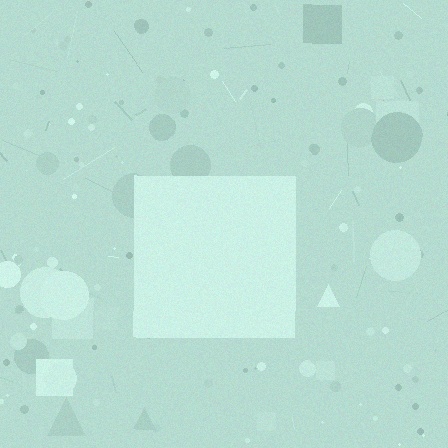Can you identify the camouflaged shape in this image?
The camouflaged shape is a square.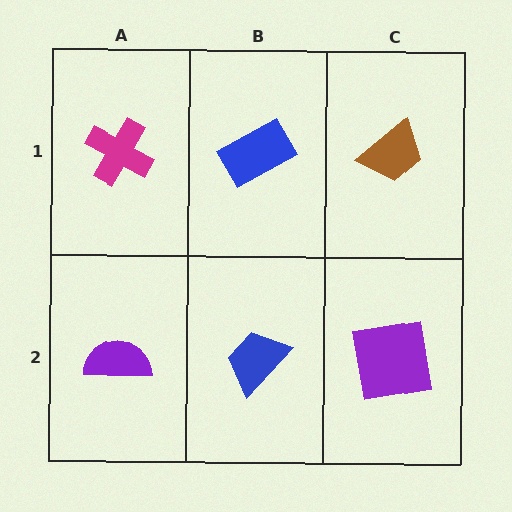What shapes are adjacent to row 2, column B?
A blue rectangle (row 1, column B), a purple semicircle (row 2, column A), a purple square (row 2, column C).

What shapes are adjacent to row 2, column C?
A brown trapezoid (row 1, column C), a blue trapezoid (row 2, column B).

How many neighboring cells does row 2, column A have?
2.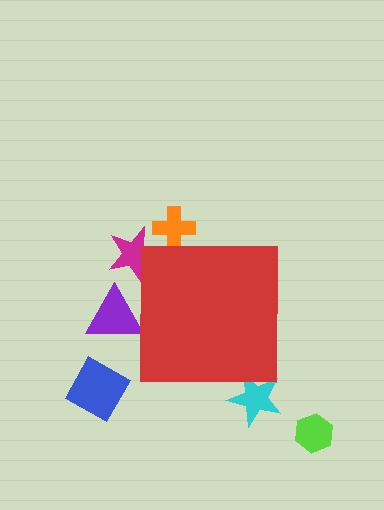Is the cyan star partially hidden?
Yes, the cyan star is partially hidden behind the red square.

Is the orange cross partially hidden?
Yes, the orange cross is partially hidden behind the red square.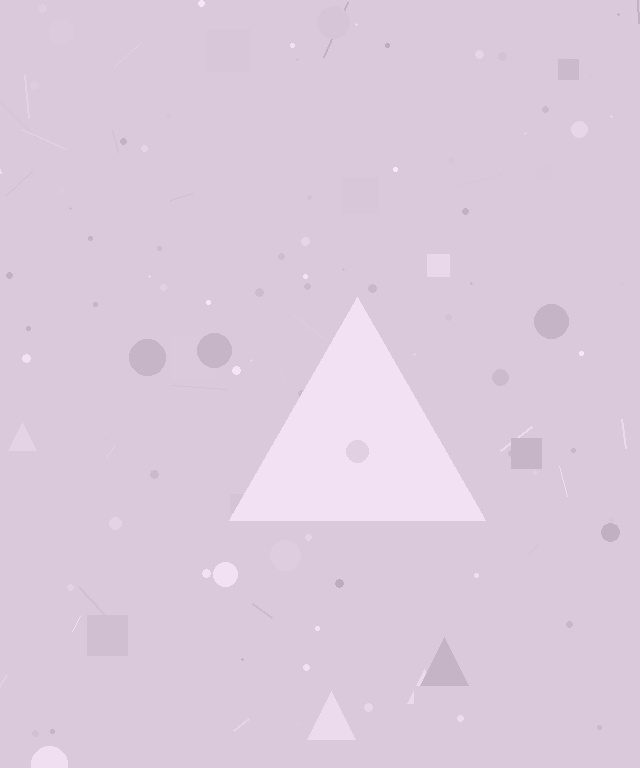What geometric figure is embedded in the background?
A triangle is embedded in the background.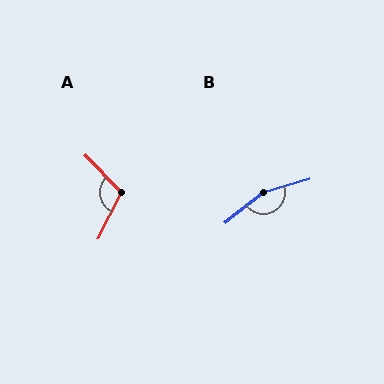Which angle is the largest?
B, at approximately 158 degrees.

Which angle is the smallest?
A, at approximately 109 degrees.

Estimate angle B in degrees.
Approximately 158 degrees.